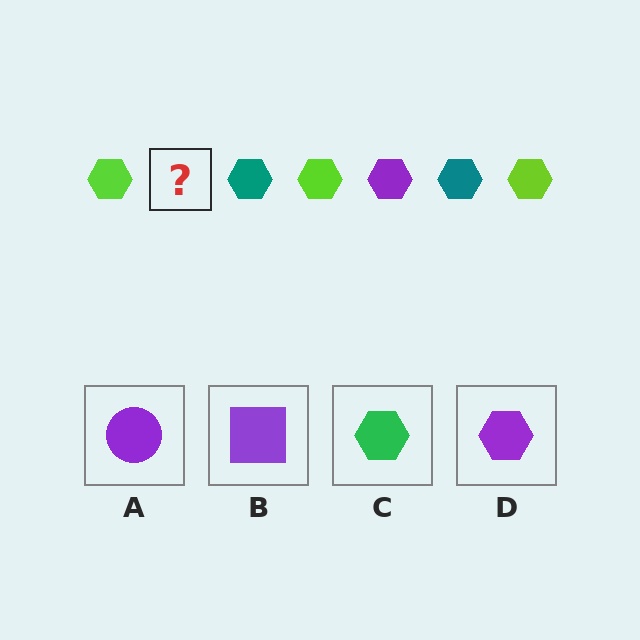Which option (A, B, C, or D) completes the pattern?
D.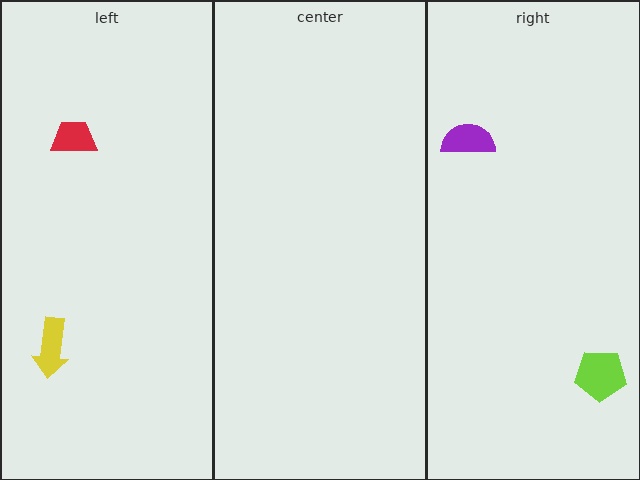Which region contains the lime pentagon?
The right region.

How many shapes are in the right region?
2.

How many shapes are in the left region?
2.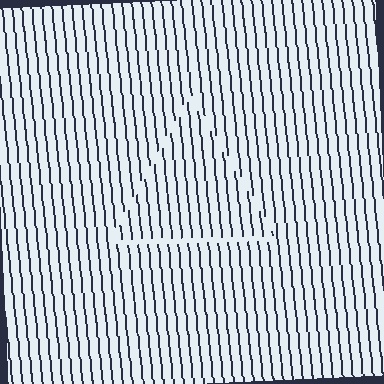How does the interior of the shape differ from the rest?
The interior of the shape contains the same grating, shifted by half a period — the contour is defined by the phase discontinuity where line-ends from the inner and outer gratings abut.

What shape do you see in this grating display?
An illusory triangle. The interior of the shape contains the same grating, shifted by half a period — the contour is defined by the phase discontinuity where line-ends from the inner and outer gratings abut.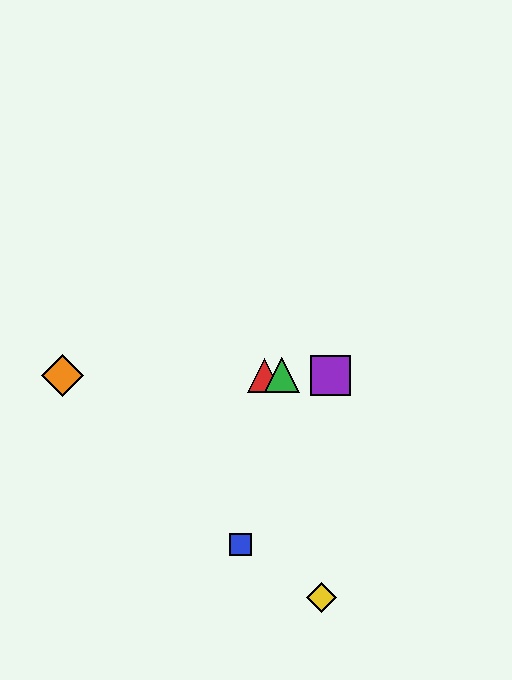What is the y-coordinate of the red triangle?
The red triangle is at y≈375.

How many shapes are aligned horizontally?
4 shapes (the red triangle, the green triangle, the purple square, the orange diamond) are aligned horizontally.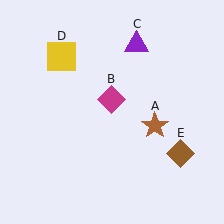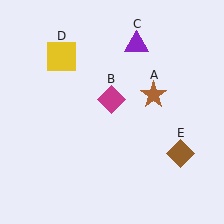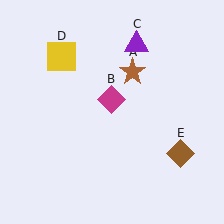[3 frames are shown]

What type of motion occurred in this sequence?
The brown star (object A) rotated counterclockwise around the center of the scene.